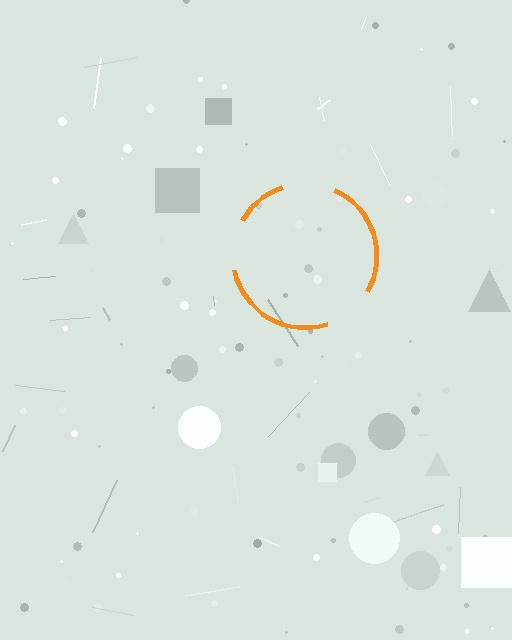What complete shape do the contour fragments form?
The contour fragments form a circle.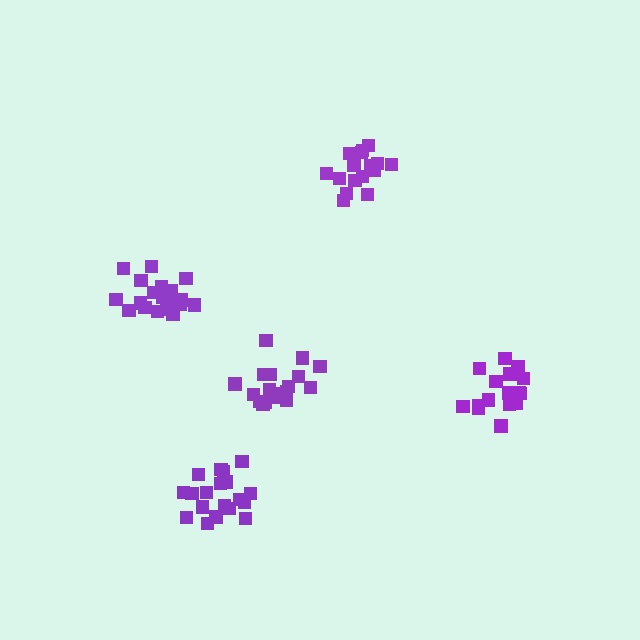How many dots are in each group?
Group 1: 17 dots, Group 2: 19 dots, Group 3: 19 dots, Group 4: 16 dots, Group 5: 19 dots (90 total).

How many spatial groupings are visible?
There are 5 spatial groupings.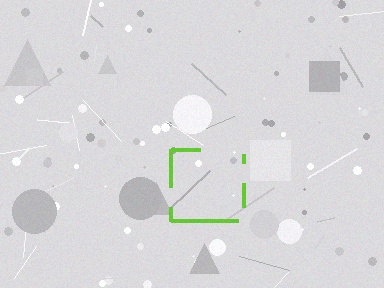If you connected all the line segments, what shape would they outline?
They would outline a square.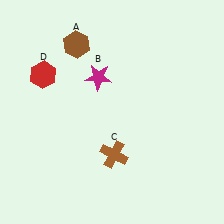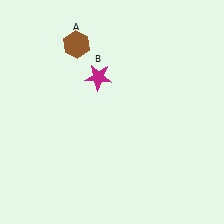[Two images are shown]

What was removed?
The red hexagon (D), the brown cross (C) were removed in Image 2.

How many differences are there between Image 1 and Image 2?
There are 2 differences between the two images.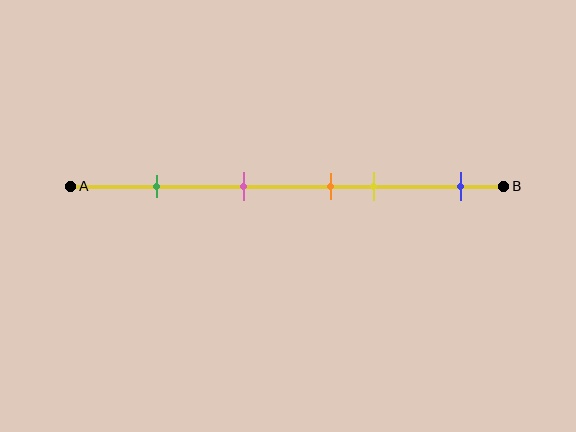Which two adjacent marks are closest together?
The orange and yellow marks are the closest adjacent pair.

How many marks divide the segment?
There are 5 marks dividing the segment.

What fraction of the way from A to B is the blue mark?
The blue mark is approximately 90% (0.9) of the way from A to B.